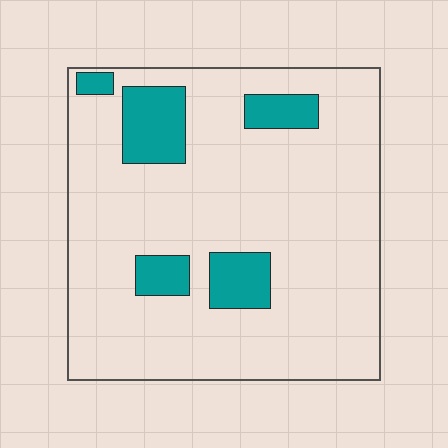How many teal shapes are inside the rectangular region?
5.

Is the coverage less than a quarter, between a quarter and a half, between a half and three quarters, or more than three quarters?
Less than a quarter.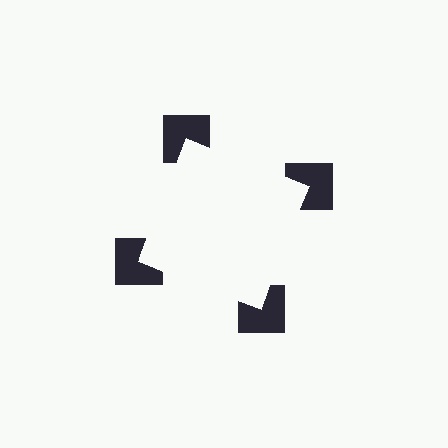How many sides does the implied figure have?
4 sides.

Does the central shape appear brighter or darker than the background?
It typically appears slightly brighter than the background, even though no actual brightness change is drawn.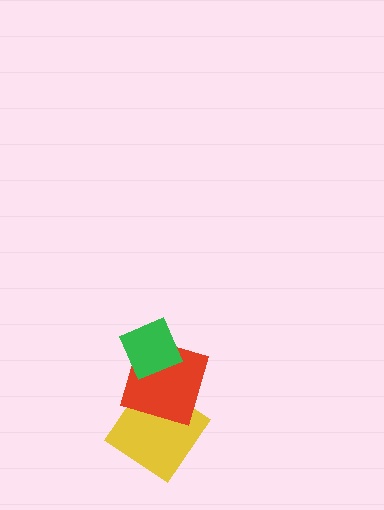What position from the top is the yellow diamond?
The yellow diamond is 3rd from the top.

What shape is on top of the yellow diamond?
The red square is on top of the yellow diamond.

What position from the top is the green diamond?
The green diamond is 1st from the top.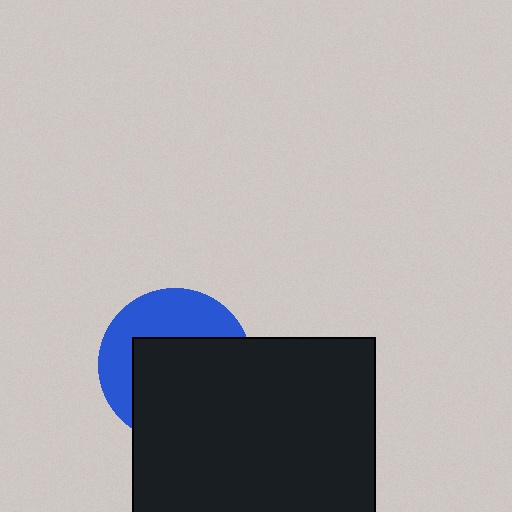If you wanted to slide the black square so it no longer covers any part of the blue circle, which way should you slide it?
Slide it toward the lower-right — that is the most direct way to separate the two shapes.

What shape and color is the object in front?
The object in front is a black square.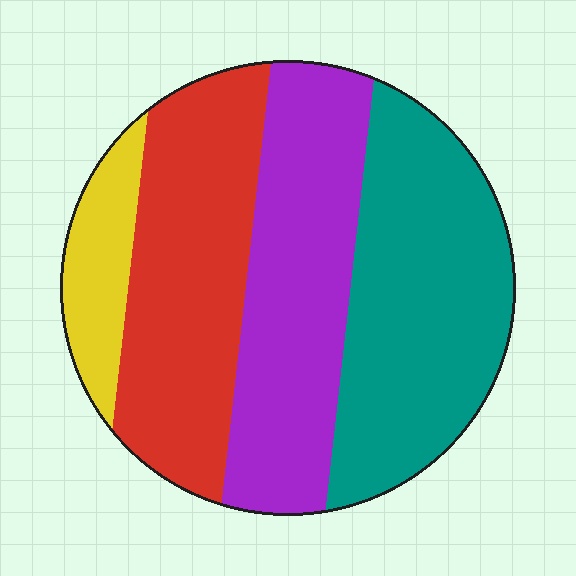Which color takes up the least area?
Yellow, at roughly 10%.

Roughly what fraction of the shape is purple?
Purple covers about 30% of the shape.